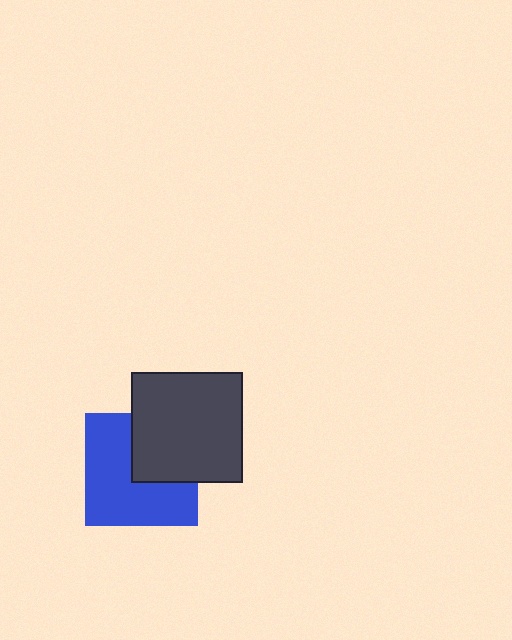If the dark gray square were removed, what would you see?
You would see the complete blue square.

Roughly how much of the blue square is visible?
About half of it is visible (roughly 63%).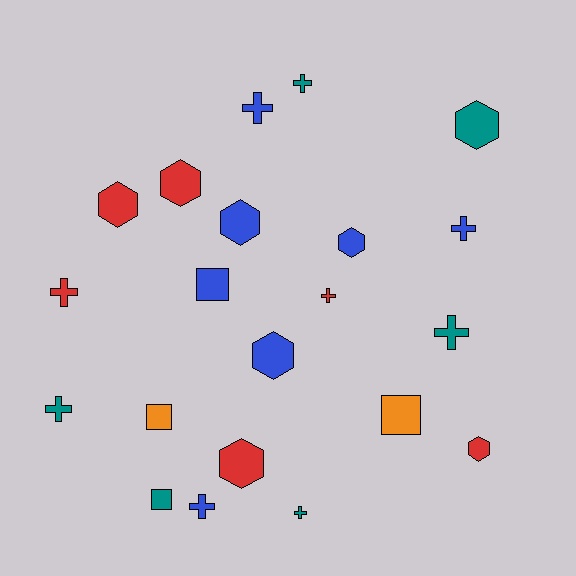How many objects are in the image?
There are 21 objects.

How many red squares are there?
There are no red squares.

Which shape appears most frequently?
Cross, with 9 objects.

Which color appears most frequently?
Blue, with 7 objects.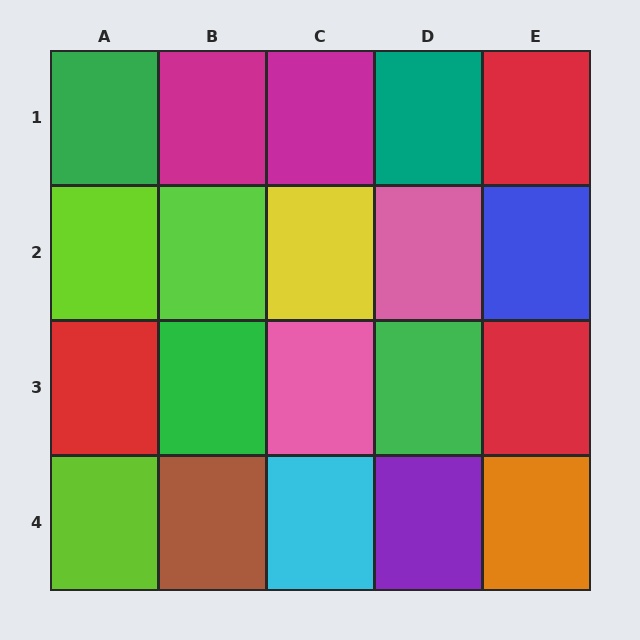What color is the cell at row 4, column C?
Cyan.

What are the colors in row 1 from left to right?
Green, magenta, magenta, teal, red.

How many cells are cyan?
1 cell is cyan.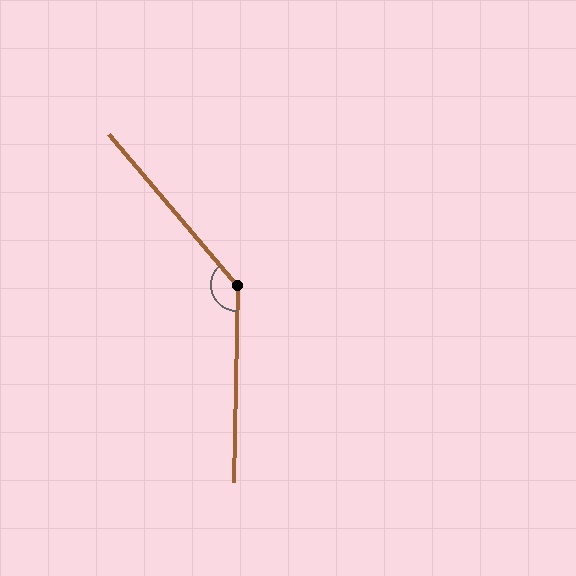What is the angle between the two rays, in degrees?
Approximately 139 degrees.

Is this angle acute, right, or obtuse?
It is obtuse.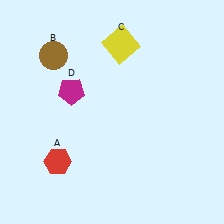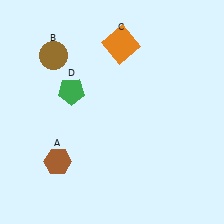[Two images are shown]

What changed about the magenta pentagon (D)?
In Image 1, D is magenta. In Image 2, it changed to green.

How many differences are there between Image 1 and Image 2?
There are 3 differences between the two images.